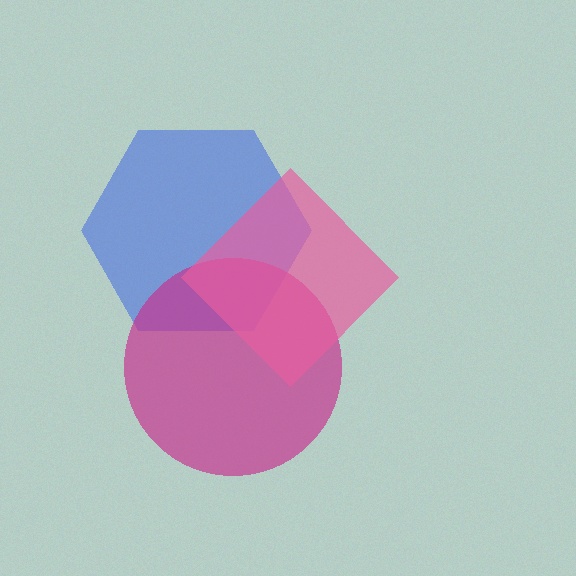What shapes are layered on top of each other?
The layered shapes are: a blue hexagon, a magenta circle, a pink diamond.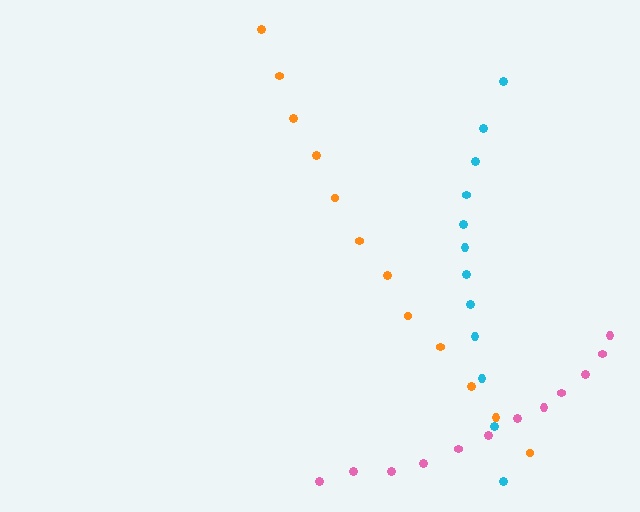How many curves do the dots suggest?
There are 3 distinct paths.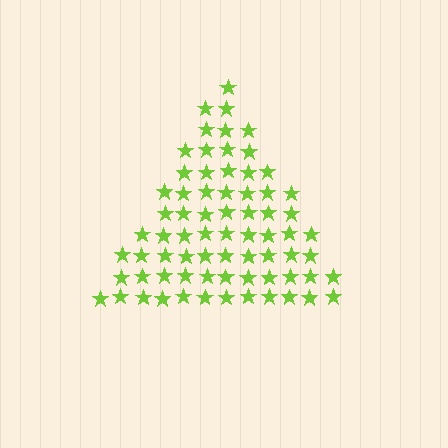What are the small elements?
The small elements are stars.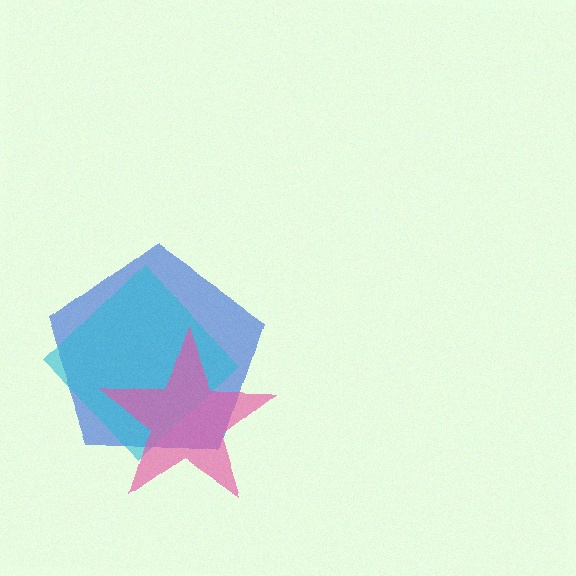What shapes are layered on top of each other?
The layered shapes are: a blue pentagon, a cyan diamond, a pink star.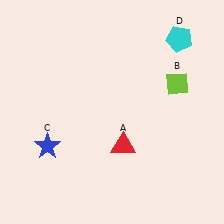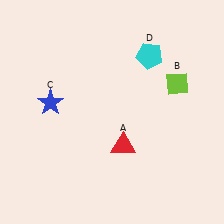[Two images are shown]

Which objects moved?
The objects that moved are: the blue star (C), the cyan pentagon (D).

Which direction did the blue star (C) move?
The blue star (C) moved up.